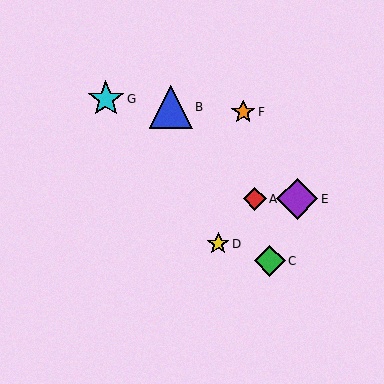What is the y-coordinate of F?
Object F is at y≈112.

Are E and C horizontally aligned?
No, E is at y≈199 and C is at y≈261.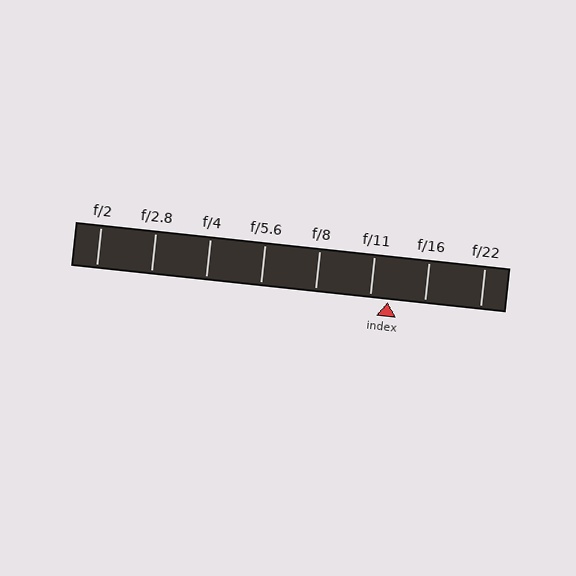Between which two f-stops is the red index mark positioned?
The index mark is between f/11 and f/16.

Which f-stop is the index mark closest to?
The index mark is closest to f/11.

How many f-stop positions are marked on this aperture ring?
There are 8 f-stop positions marked.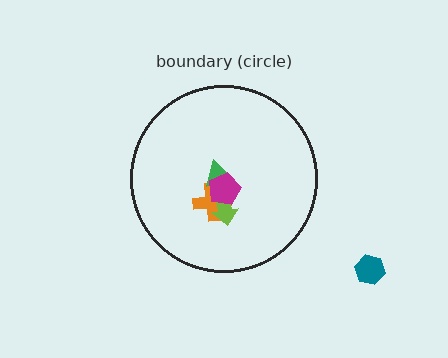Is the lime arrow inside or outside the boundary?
Inside.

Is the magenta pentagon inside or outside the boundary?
Inside.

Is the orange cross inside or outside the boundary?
Inside.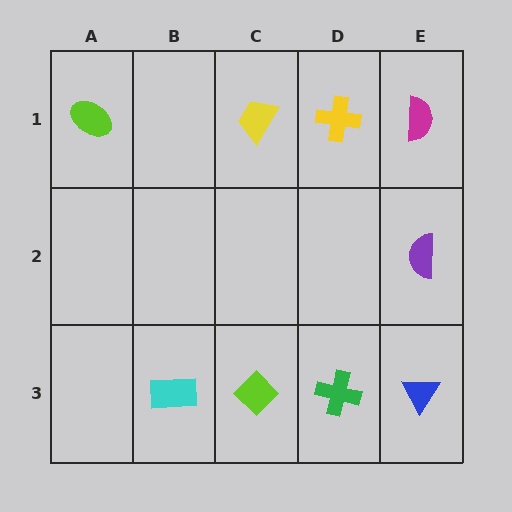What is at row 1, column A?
A lime ellipse.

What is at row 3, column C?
A lime diamond.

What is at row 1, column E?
A magenta semicircle.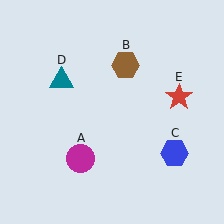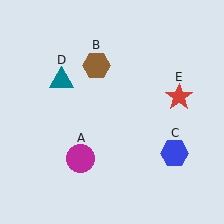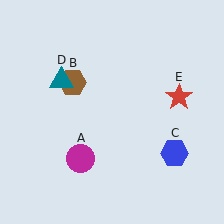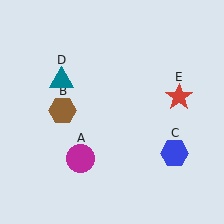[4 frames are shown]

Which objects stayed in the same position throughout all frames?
Magenta circle (object A) and blue hexagon (object C) and teal triangle (object D) and red star (object E) remained stationary.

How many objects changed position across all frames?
1 object changed position: brown hexagon (object B).